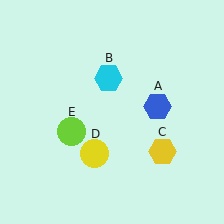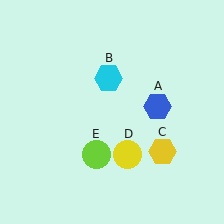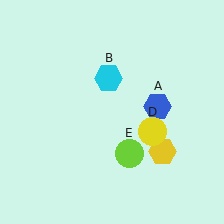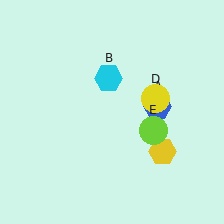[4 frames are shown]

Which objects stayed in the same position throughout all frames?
Blue hexagon (object A) and cyan hexagon (object B) and yellow hexagon (object C) remained stationary.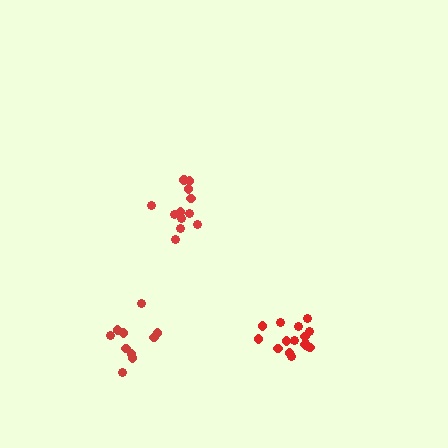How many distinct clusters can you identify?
There are 3 distinct clusters.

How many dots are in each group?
Group 1: 16 dots, Group 2: 12 dots, Group 3: 10 dots (38 total).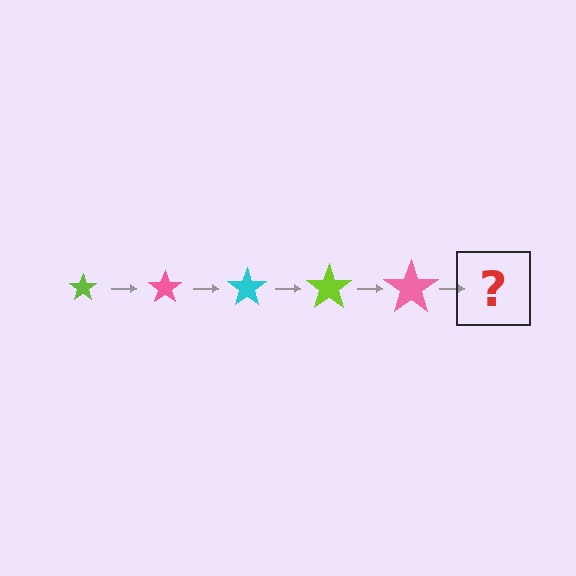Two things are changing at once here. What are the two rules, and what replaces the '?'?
The two rules are that the star grows larger each step and the color cycles through lime, pink, and cyan. The '?' should be a cyan star, larger than the previous one.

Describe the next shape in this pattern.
It should be a cyan star, larger than the previous one.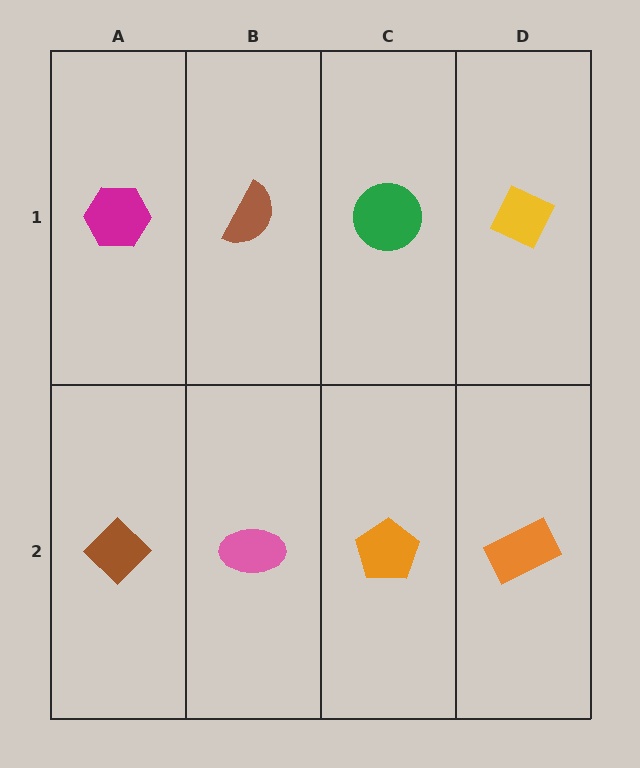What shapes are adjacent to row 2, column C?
A green circle (row 1, column C), a pink ellipse (row 2, column B), an orange rectangle (row 2, column D).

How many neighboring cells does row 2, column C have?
3.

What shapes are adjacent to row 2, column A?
A magenta hexagon (row 1, column A), a pink ellipse (row 2, column B).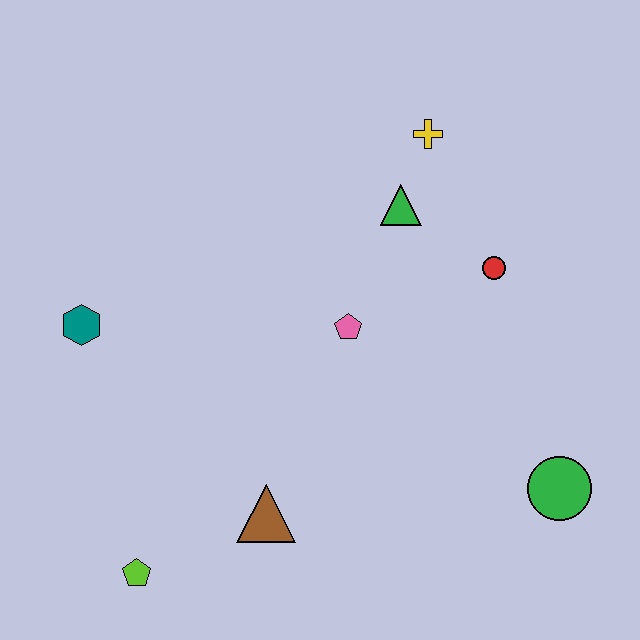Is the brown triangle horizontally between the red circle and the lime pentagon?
Yes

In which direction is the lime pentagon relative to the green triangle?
The lime pentagon is below the green triangle.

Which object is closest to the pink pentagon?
The green triangle is closest to the pink pentagon.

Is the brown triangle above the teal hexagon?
No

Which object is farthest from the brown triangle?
The yellow cross is farthest from the brown triangle.